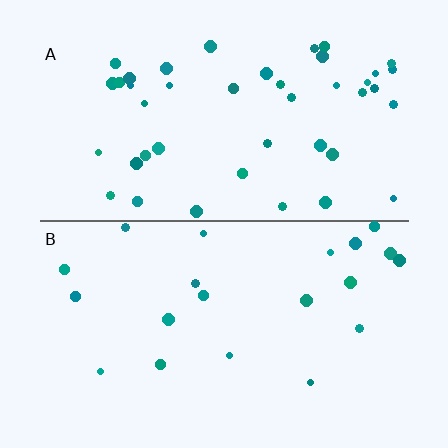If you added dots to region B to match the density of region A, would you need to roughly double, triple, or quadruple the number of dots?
Approximately double.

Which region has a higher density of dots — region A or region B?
A (the top).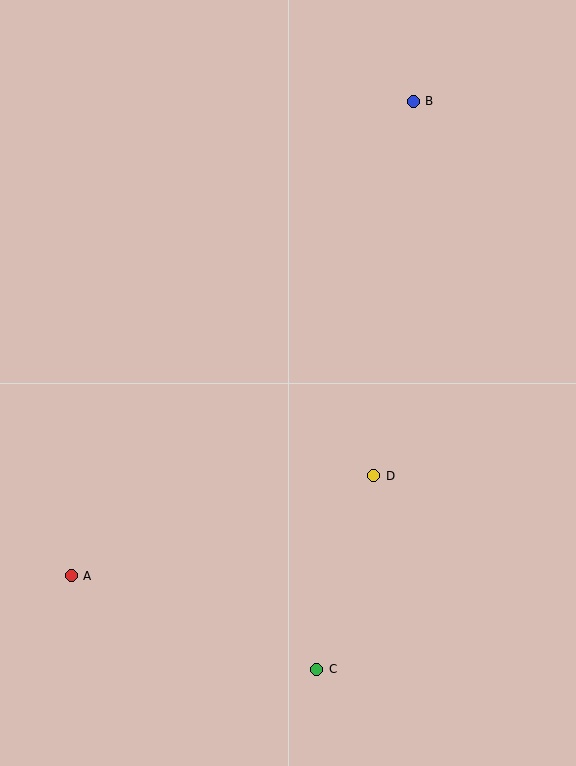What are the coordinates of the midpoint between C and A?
The midpoint between C and A is at (194, 623).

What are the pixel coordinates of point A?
Point A is at (71, 576).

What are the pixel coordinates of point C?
Point C is at (317, 669).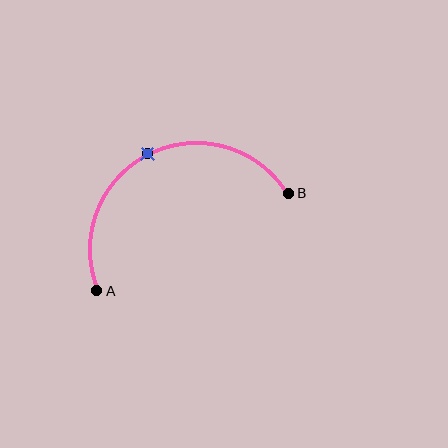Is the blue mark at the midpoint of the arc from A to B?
Yes. The blue mark lies on the arc at equal arc-length from both A and B — it is the arc midpoint.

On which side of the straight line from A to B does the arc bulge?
The arc bulges above the straight line connecting A and B.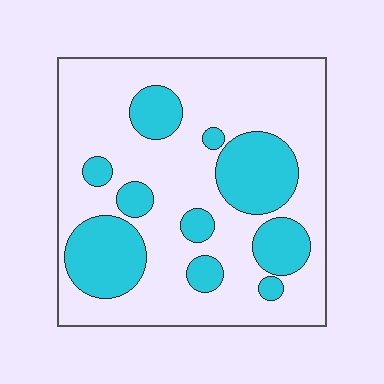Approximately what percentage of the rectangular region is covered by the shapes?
Approximately 30%.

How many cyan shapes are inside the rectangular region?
10.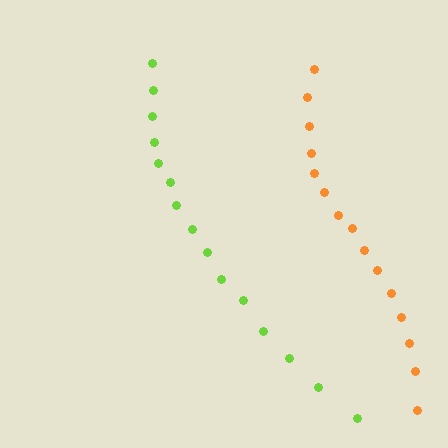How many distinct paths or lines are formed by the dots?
There are 2 distinct paths.